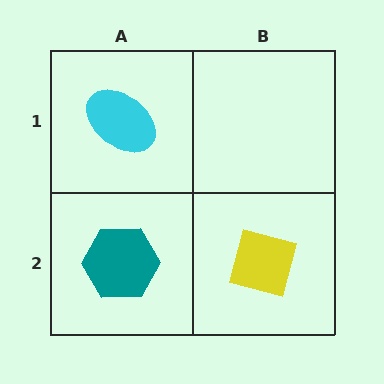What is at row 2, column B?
A yellow square.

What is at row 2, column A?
A teal hexagon.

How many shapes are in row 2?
2 shapes.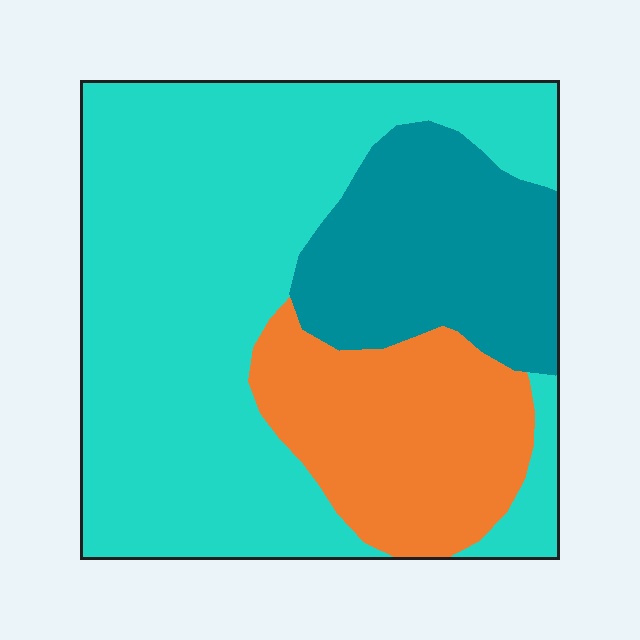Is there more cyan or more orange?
Cyan.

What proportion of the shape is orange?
Orange takes up about one fifth (1/5) of the shape.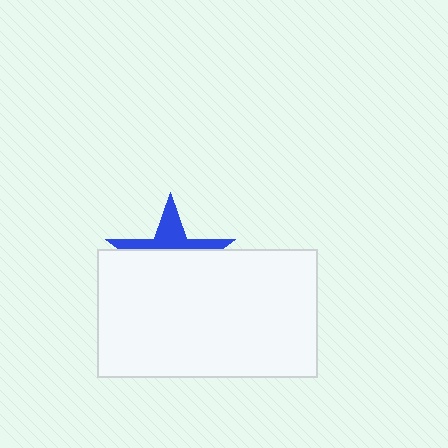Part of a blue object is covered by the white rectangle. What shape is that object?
It is a star.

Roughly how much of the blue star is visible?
A small part of it is visible (roughly 36%).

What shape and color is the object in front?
The object in front is a white rectangle.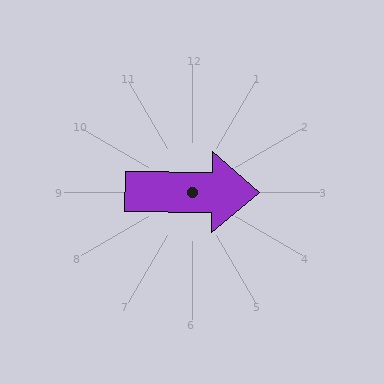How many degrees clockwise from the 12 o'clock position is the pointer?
Approximately 91 degrees.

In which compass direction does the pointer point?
East.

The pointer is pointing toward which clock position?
Roughly 3 o'clock.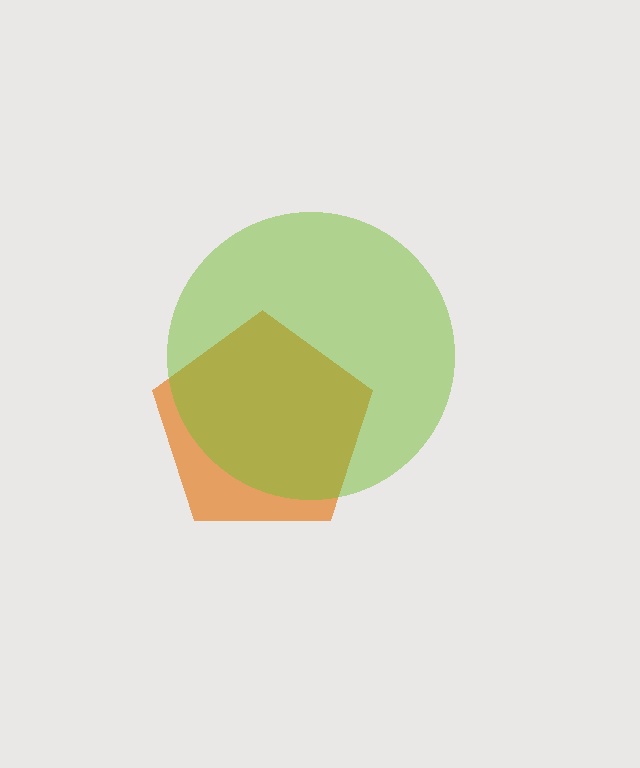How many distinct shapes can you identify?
There are 2 distinct shapes: an orange pentagon, a lime circle.